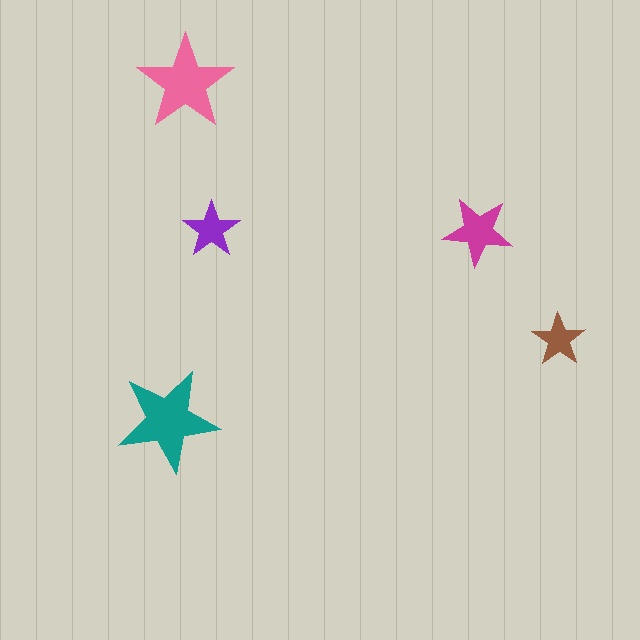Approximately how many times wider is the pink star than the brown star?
About 2 times wider.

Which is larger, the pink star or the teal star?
The teal one.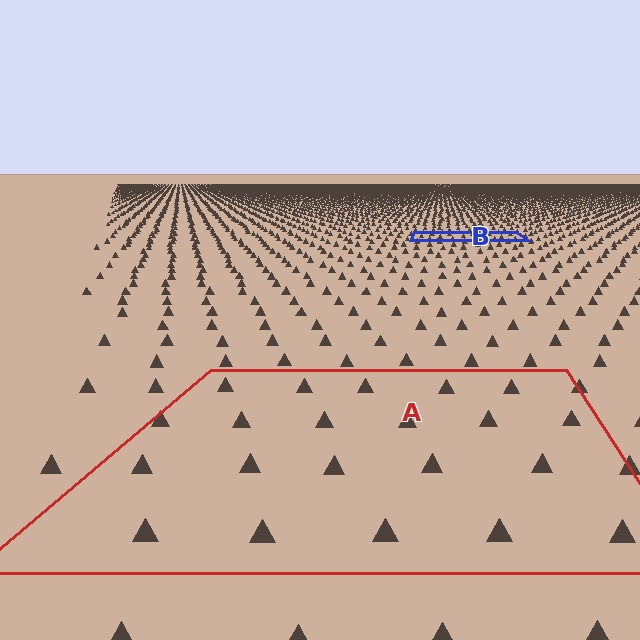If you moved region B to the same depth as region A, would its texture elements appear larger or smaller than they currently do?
They would appear larger. At a closer depth, the same texture elements are projected at a bigger on-screen size.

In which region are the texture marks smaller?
The texture marks are smaller in region B, because it is farther away.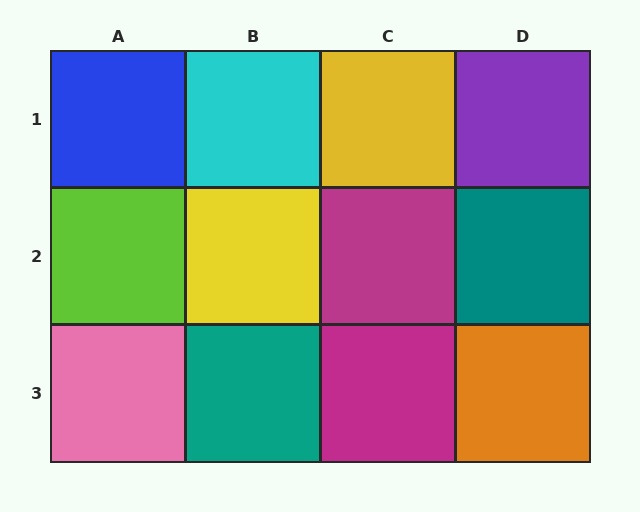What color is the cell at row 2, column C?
Magenta.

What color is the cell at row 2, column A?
Lime.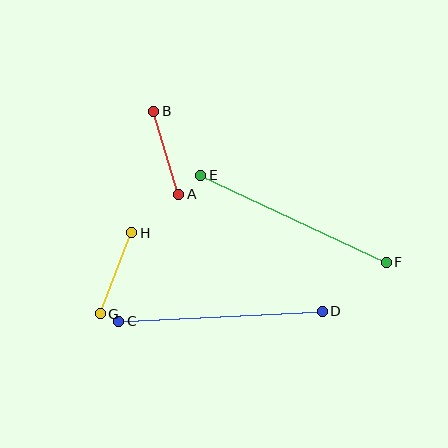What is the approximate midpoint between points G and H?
The midpoint is at approximately (116, 273) pixels.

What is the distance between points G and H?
The distance is approximately 87 pixels.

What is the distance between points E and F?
The distance is approximately 205 pixels.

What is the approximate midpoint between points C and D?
The midpoint is at approximately (221, 316) pixels.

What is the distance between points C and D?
The distance is approximately 204 pixels.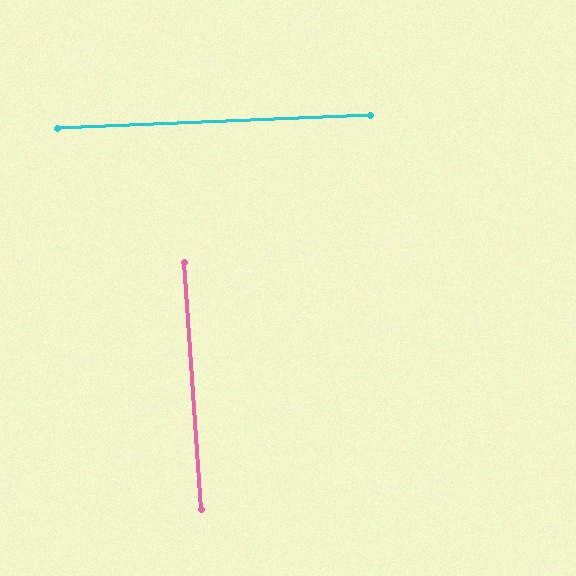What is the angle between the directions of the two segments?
Approximately 89 degrees.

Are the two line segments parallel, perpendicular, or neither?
Perpendicular — they meet at approximately 89°.